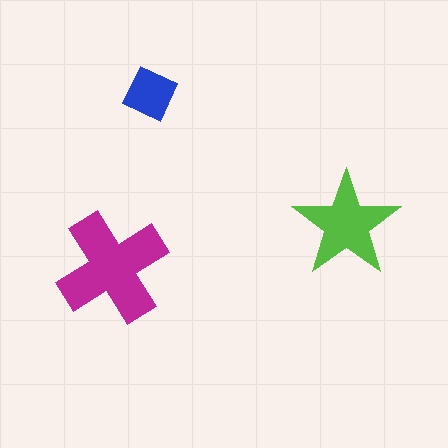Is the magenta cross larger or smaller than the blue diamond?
Larger.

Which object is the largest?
The magenta cross.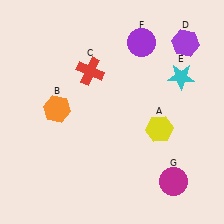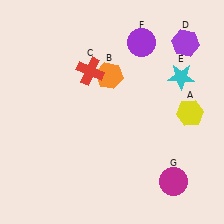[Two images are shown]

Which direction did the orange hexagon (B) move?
The orange hexagon (B) moved right.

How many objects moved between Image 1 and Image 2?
2 objects moved between the two images.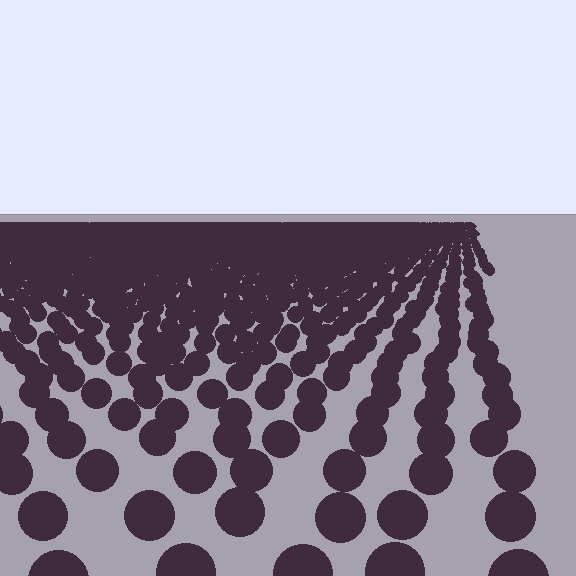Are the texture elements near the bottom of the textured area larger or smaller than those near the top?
Larger. Near the bottom, elements are closer to the viewer and appear at a bigger on-screen size.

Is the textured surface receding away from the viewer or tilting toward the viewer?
The surface is receding away from the viewer. Texture elements get smaller and denser toward the top.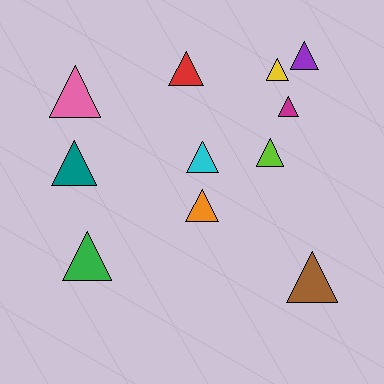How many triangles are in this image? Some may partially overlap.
There are 11 triangles.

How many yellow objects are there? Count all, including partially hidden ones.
There is 1 yellow object.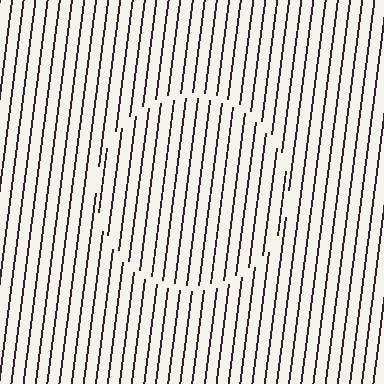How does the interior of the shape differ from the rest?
The interior of the shape contains the same grating, shifted by half a period — the contour is defined by the phase discontinuity where line-ends from the inner and outer gratings abut.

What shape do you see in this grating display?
An illusory circle. The interior of the shape contains the same grating, shifted by half a period — the contour is defined by the phase discontinuity where line-ends from the inner and outer gratings abut.